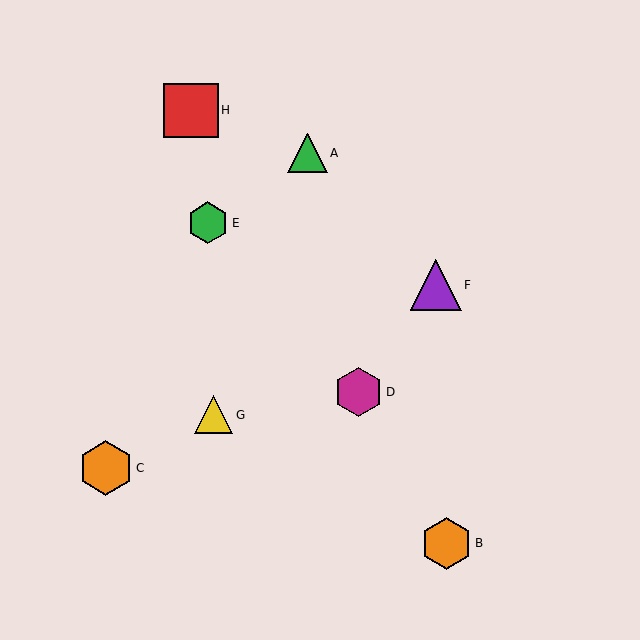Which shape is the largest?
The orange hexagon (labeled C) is the largest.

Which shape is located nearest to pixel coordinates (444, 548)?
The orange hexagon (labeled B) at (446, 543) is nearest to that location.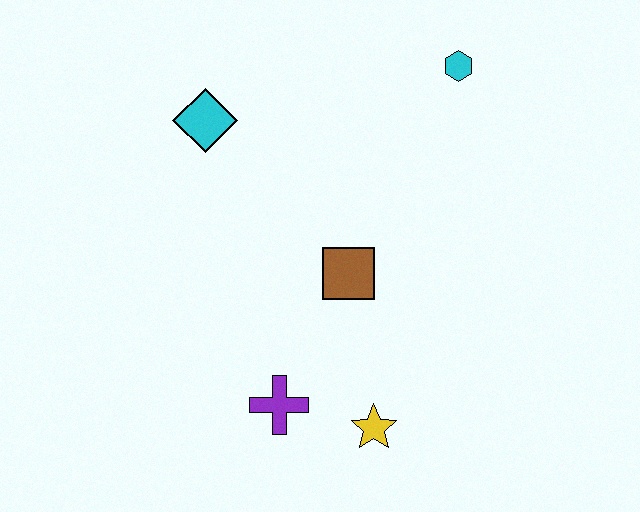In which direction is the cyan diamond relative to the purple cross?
The cyan diamond is above the purple cross.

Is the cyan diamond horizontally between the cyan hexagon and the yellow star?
No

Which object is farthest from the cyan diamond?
The yellow star is farthest from the cyan diamond.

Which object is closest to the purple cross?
The yellow star is closest to the purple cross.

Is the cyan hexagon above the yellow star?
Yes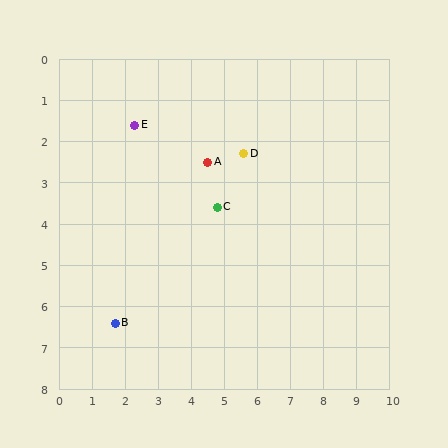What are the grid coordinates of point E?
Point E is at approximately (2.3, 1.6).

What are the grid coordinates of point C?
Point C is at approximately (4.8, 3.6).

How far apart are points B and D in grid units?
Points B and D are about 5.7 grid units apart.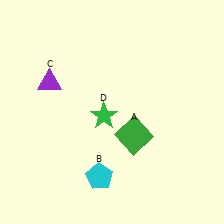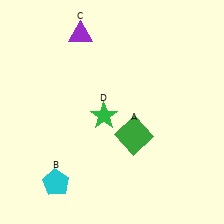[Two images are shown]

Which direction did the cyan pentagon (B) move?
The cyan pentagon (B) moved left.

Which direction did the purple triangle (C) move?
The purple triangle (C) moved up.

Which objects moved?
The objects that moved are: the cyan pentagon (B), the purple triangle (C).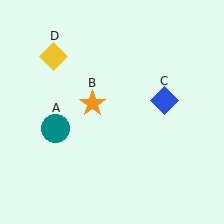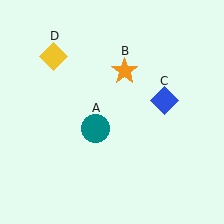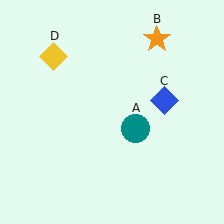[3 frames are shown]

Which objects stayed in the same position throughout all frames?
Blue diamond (object C) and yellow diamond (object D) remained stationary.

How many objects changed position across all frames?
2 objects changed position: teal circle (object A), orange star (object B).